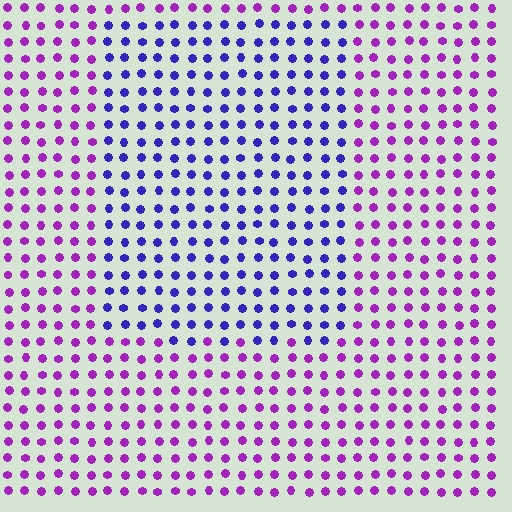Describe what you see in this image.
The image is filled with small purple elements in a uniform arrangement. A rectangle-shaped region is visible where the elements are tinted to a slightly different hue, forming a subtle color boundary.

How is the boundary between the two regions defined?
The boundary is defined purely by a slight shift in hue (about 44 degrees). Spacing, size, and orientation are identical on both sides.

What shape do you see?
I see a rectangle.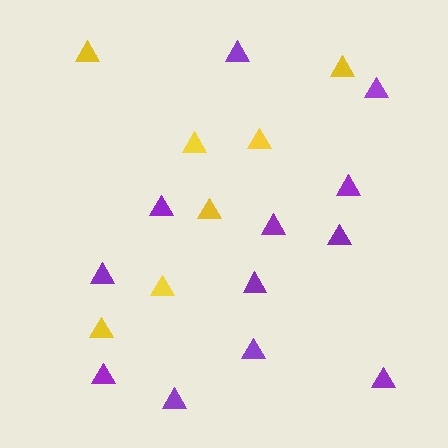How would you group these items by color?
There are 2 groups: one group of yellow triangles (7) and one group of purple triangles (12).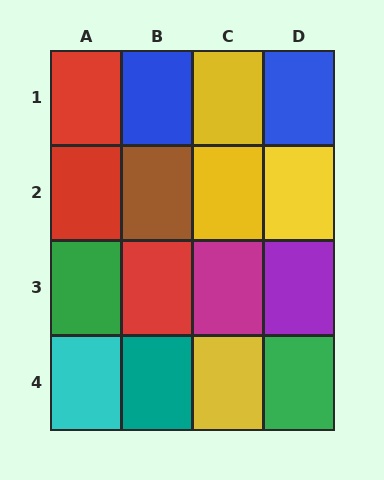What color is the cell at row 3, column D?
Purple.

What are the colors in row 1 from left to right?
Red, blue, yellow, blue.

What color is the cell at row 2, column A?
Red.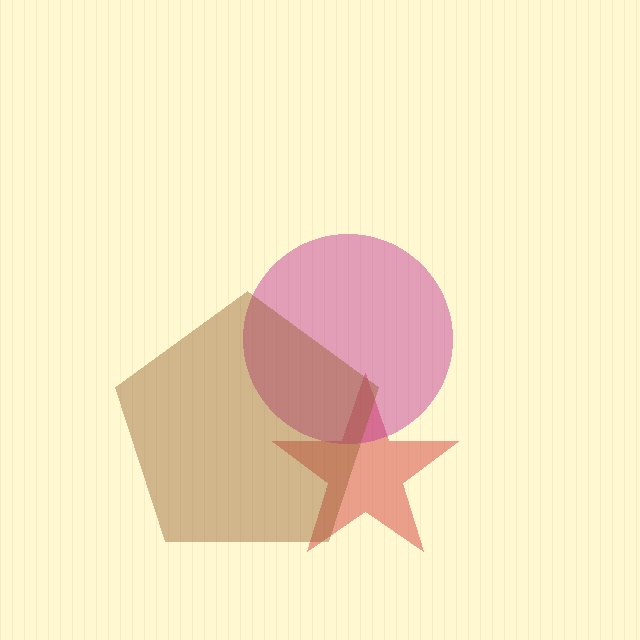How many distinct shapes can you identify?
There are 3 distinct shapes: a red star, a magenta circle, a brown pentagon.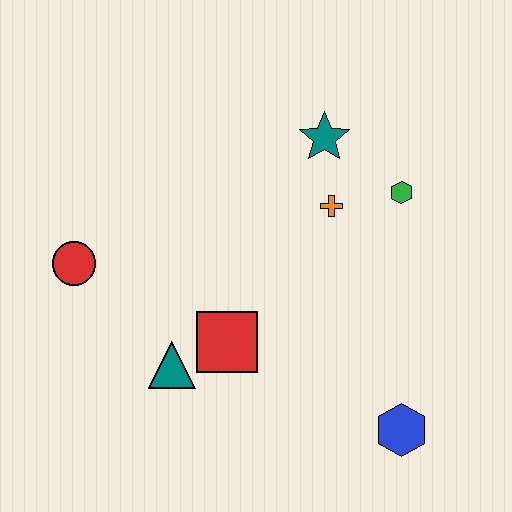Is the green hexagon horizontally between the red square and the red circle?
No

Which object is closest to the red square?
The teal triangle is closest to the red square.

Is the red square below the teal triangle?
No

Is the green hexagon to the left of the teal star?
No